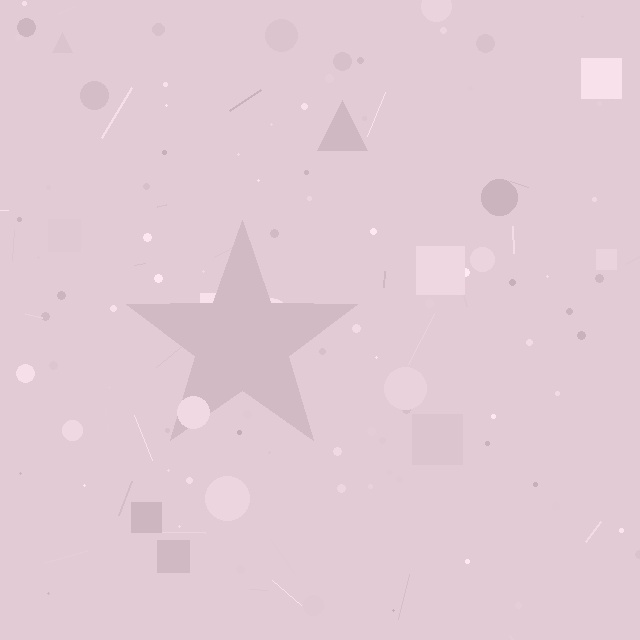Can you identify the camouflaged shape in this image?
The camouflaged shape is a star.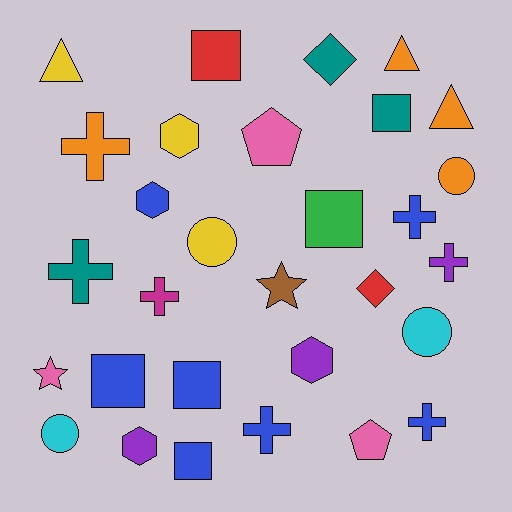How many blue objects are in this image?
There are 7 blue objects.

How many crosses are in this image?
There are 7 crosses.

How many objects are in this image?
There are 30 objects.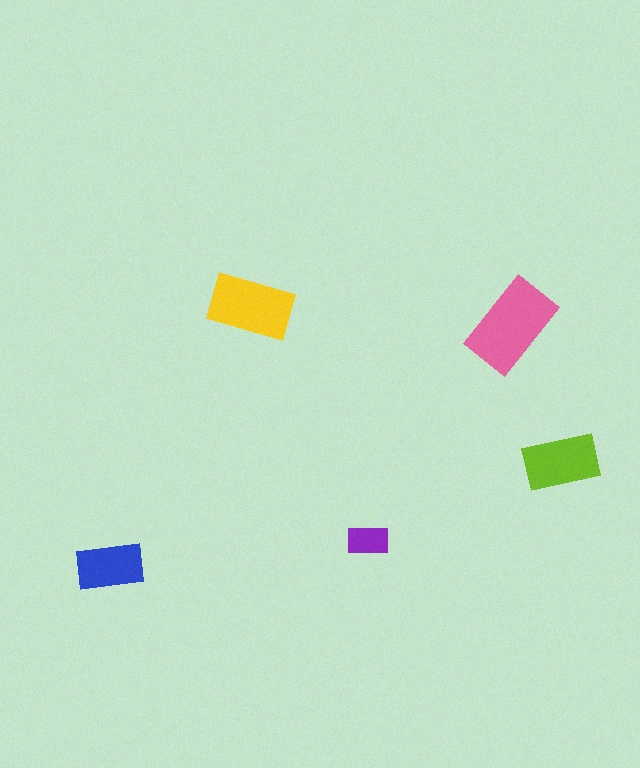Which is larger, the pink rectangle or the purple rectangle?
The pink one.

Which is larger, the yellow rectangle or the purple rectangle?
The yellow one.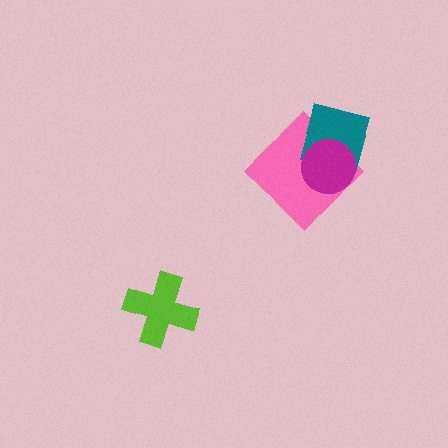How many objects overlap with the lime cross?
0 objects overlap with the lime cross.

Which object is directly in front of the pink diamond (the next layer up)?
The teal square is directly in front of the pink diamond.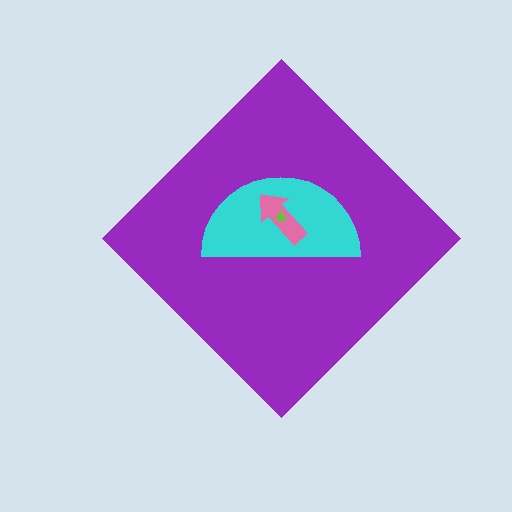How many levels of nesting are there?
4.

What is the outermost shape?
The purple diamond.